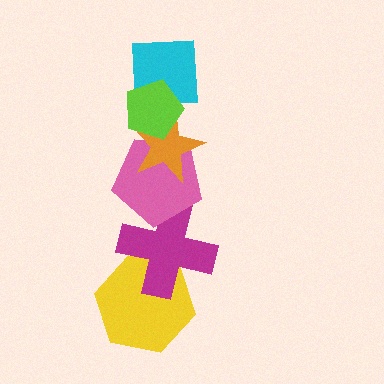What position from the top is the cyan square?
The cyan square is 2nd from the top.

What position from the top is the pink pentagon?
The pink pentagon is 4th from the top.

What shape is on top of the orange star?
The cyan square is on top of the orange star.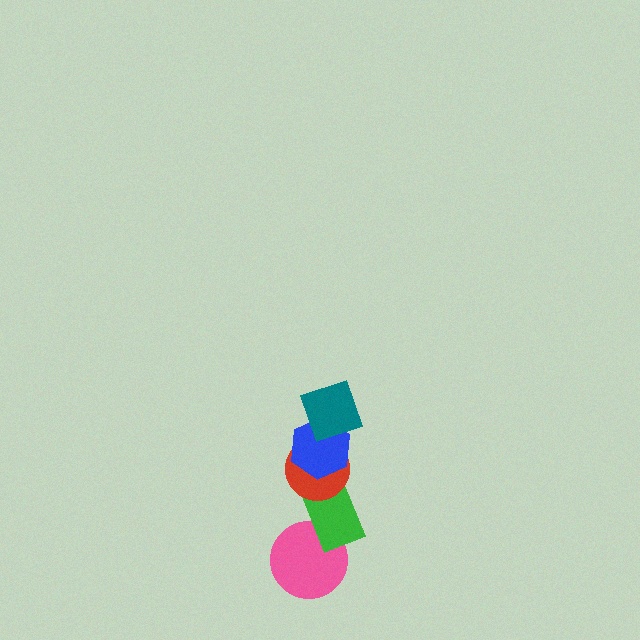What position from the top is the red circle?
The red circle is 3rd from the top.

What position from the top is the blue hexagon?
The blue hexagon is 2nd from the top.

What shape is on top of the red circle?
The blue hexagon is on top of the red circle.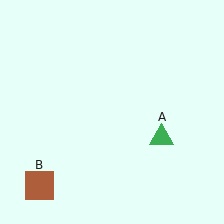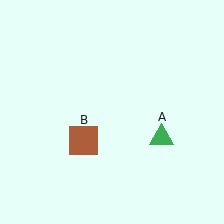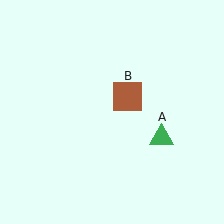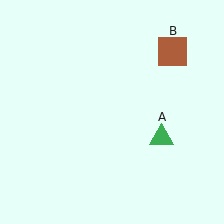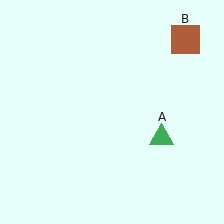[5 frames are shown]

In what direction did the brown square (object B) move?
The brown square (object B) moved up and to the right.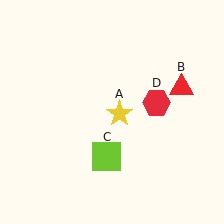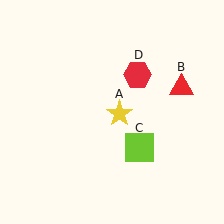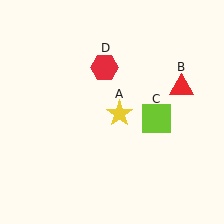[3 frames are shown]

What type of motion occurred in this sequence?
The lime square (object C), red hexagon (object D) rotated counterclockwise around the center of the scene.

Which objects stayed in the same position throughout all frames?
Yellow star (object A) and red triangle (object B) remained stationary.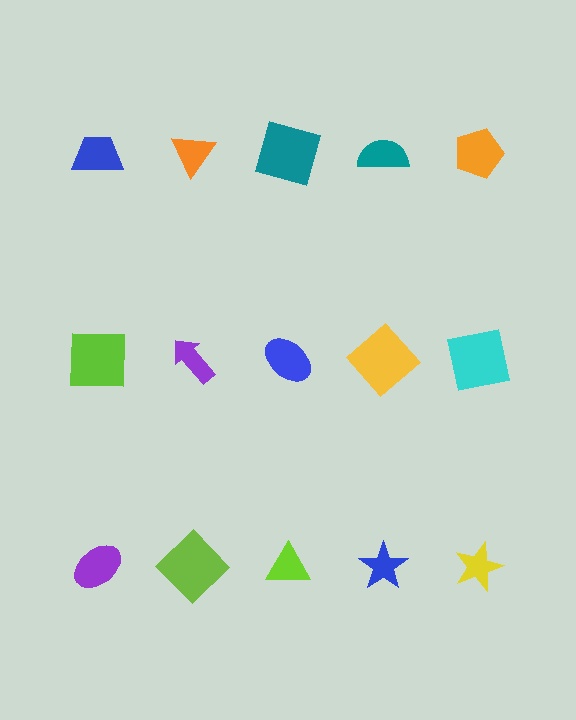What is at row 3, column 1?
A purple ellipse.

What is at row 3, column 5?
A yellow star.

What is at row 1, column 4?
A teal semicircle.